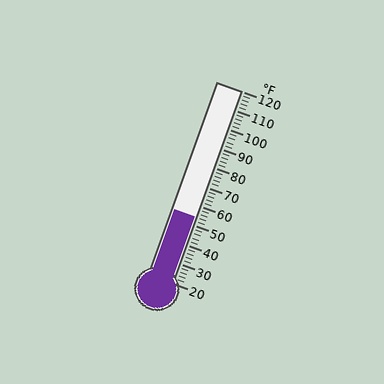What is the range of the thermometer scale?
The thermometer scale ranges from 20°F to 120°F.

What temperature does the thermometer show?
The thermometer shows approximately 54°F.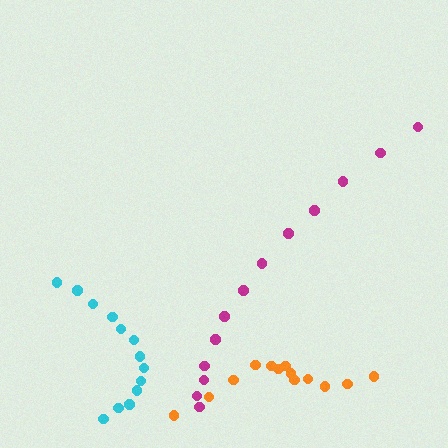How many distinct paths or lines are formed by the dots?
There are 3 distinct paths.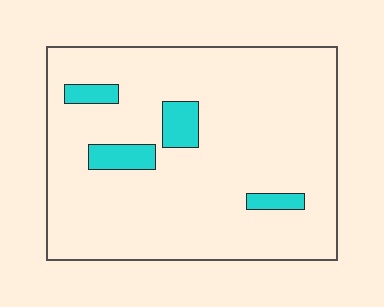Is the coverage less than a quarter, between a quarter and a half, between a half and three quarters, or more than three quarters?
Less than a quarter.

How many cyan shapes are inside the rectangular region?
4.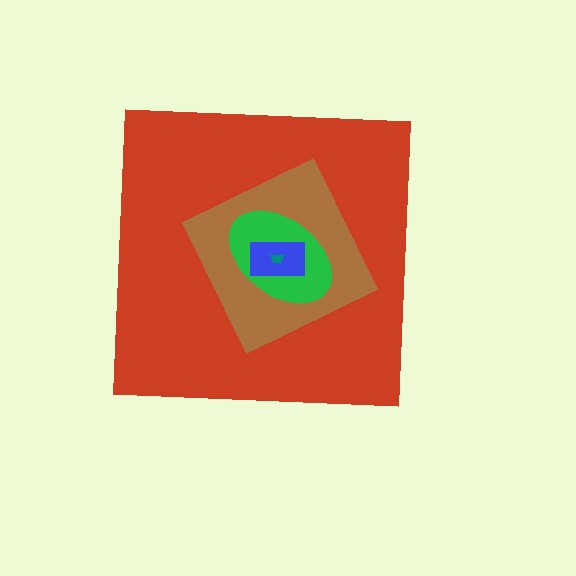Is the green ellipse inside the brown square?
Yes.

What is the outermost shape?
The red square.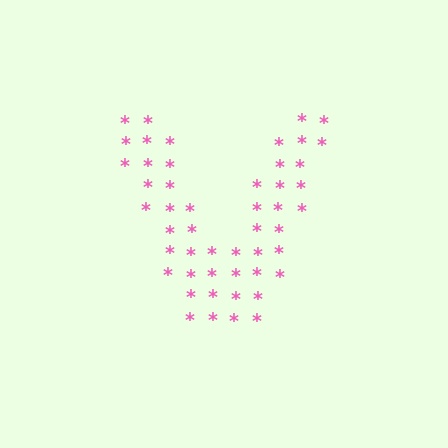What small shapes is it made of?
It is made of small asterisks.